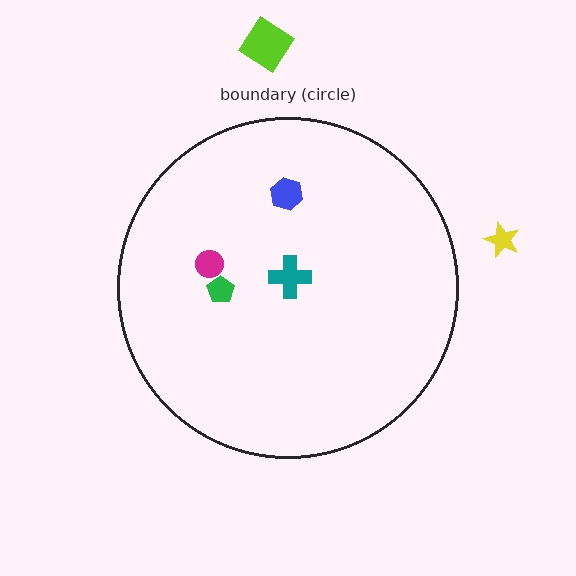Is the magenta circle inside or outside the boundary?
Inside.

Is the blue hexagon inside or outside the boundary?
Inside.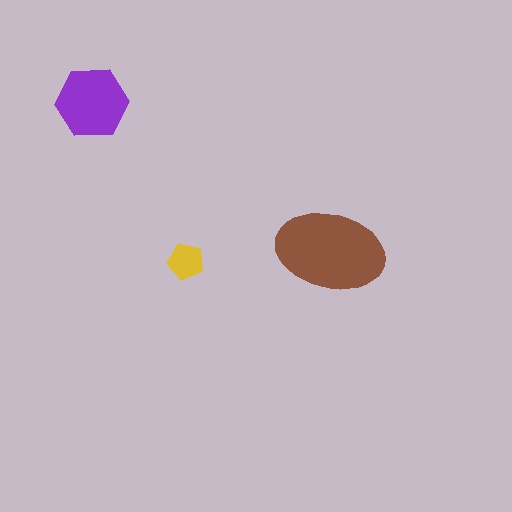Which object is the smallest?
The yellow pentagon.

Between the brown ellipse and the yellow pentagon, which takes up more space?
The brown ellipse.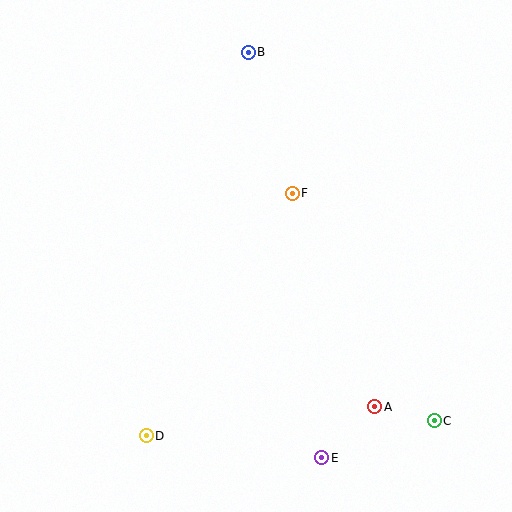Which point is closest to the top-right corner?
Point B is closest to the top-right corner.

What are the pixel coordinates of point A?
Point A is at (375, 407).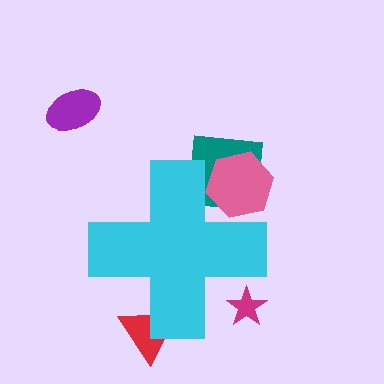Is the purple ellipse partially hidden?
No, the purple ellipse is fully visible.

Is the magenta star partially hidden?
Yes, the magenta star is partially hidden behind the cyan cross.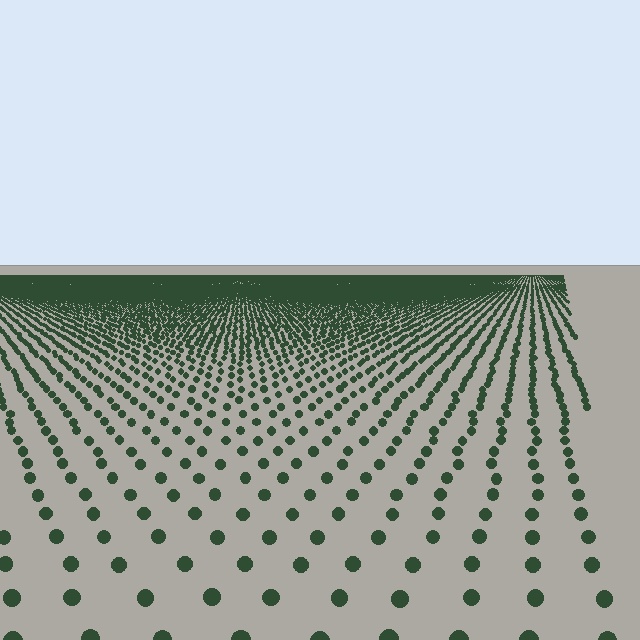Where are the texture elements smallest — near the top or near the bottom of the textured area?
Near the top.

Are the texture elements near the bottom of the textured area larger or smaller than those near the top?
Larger. Near the bottom, elements are closer to the viewer and appear at a bigger on-screen size.